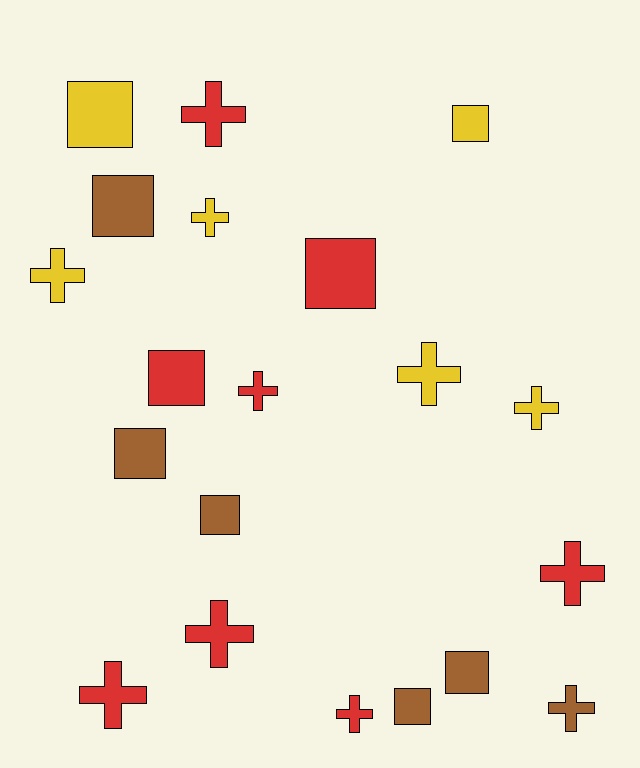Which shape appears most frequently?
Cross, with 11 objects.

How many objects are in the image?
There are 20 objects.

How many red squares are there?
There are 2 red squares.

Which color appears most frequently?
Red, with 8 objects.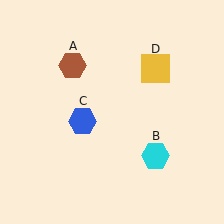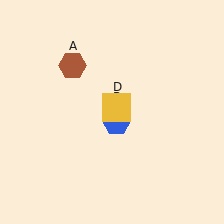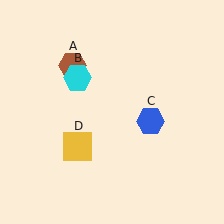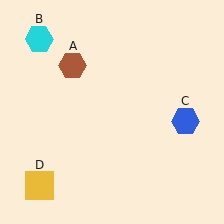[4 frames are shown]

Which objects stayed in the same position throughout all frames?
Brown hexagon (object A) remained stationary.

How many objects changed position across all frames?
3 objects changed position: cyan hexagon (object B), blue hexagon (object C), yellow square (object D).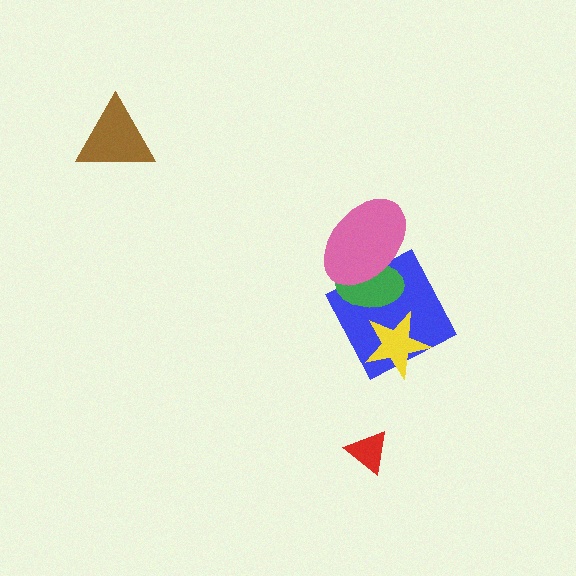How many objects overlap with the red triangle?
0 objects overlap with the red triangle.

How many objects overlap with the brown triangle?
0 objects overlap with the brown triangle.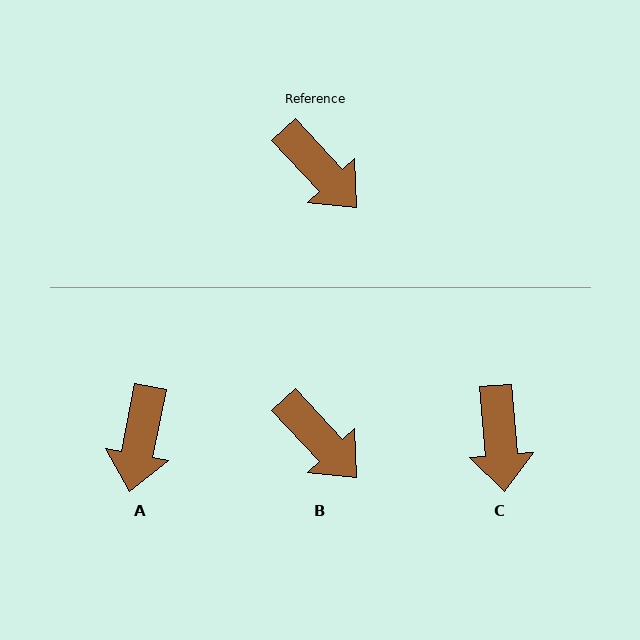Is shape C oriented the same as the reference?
No, it is off by about 38 degrees.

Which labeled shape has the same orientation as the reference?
B.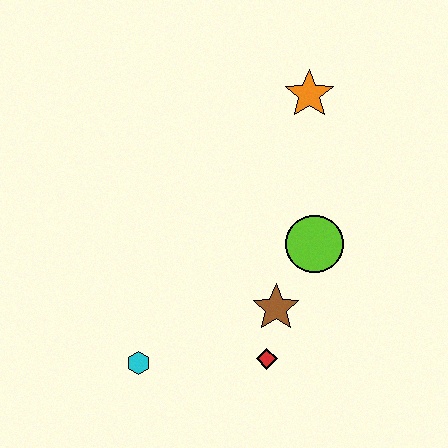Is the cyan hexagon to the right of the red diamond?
No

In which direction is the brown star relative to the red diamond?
The brown star is above the red diamond.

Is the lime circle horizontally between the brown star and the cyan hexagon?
No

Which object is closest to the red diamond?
The brown star is closest to the red diamond.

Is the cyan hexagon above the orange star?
No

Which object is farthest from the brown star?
The orange star is farthest from the brown star.